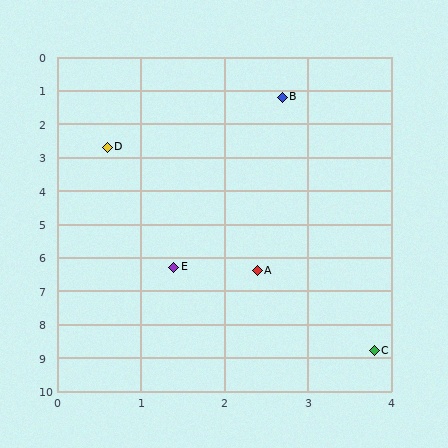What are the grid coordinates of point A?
Point A is at approximately (2.4, 6.4).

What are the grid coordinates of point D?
Point D is at approximately (0.6, 2.7).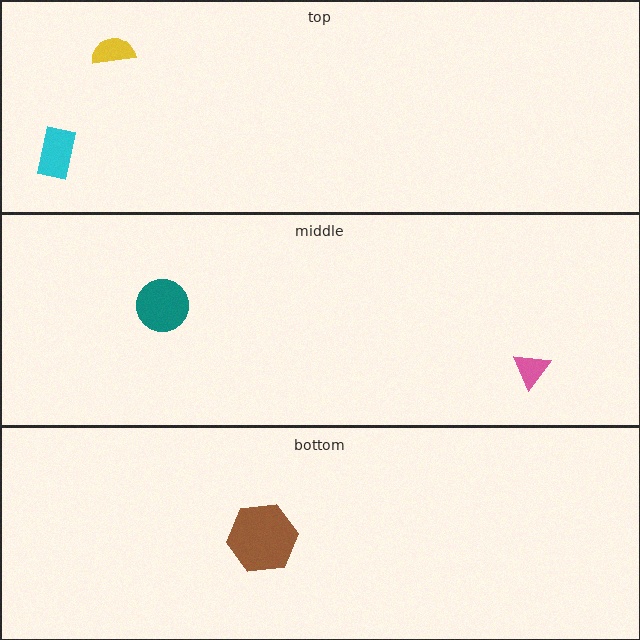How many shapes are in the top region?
2.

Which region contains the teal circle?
The middle region.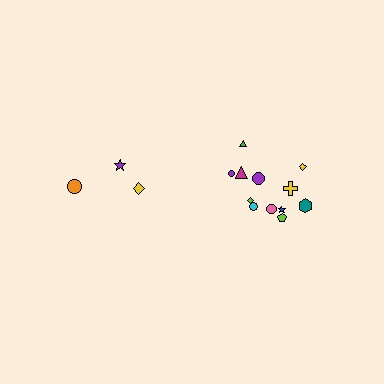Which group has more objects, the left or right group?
The right group.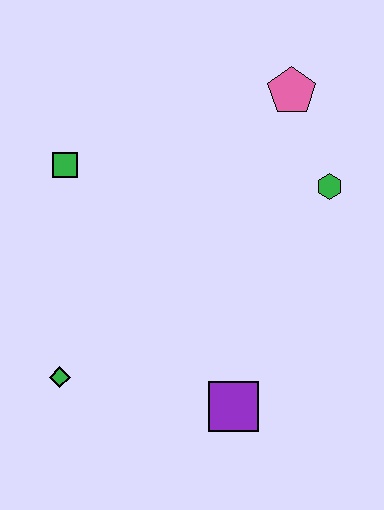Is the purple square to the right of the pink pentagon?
No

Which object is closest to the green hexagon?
The pink pentagon is closest to the green hexagon.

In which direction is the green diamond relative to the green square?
The green diamond is below the green square.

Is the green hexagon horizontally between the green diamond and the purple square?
No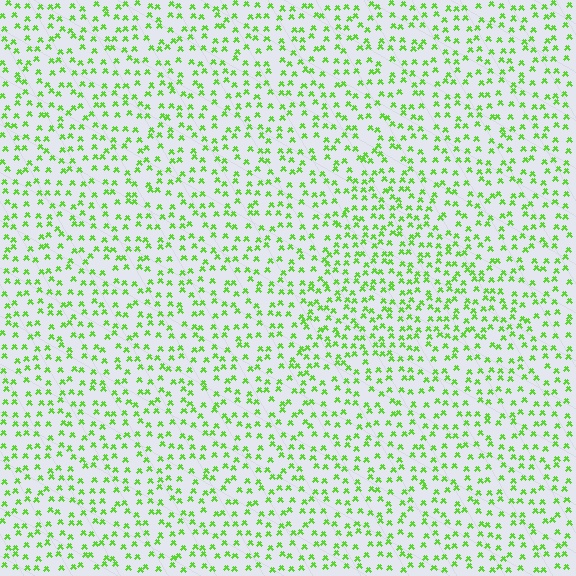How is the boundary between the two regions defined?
The boundary is defined by a change in element density (approximately 1.4x ratio). All elements are the same color, size, and shape.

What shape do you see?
I see a triangle.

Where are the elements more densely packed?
The elements are more densely packed inside the triangle boundary.